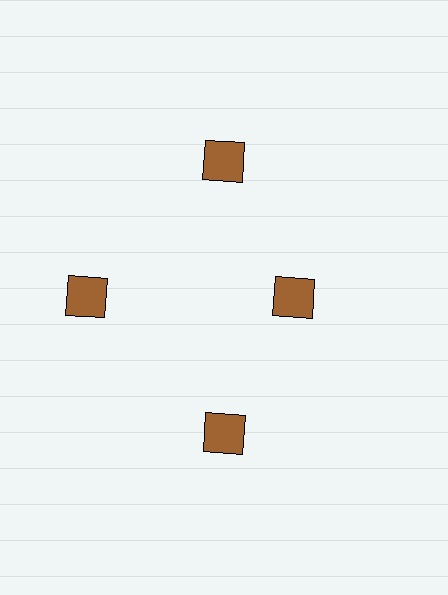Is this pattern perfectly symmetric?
No. The 4 brown squares are arranged in a ring, but one element near the 3 o'clock position is pulled inward toward the center, breaking the 4-fold rotational symmetry.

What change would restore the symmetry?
The symmetry would be restored by moving it outward, back onto the ring so that all 4 squares sit at equal angles and equal distance from the center.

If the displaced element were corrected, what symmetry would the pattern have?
It would have 4-fold rotational symmetry — the pattern would map onto itself every 90 degrees.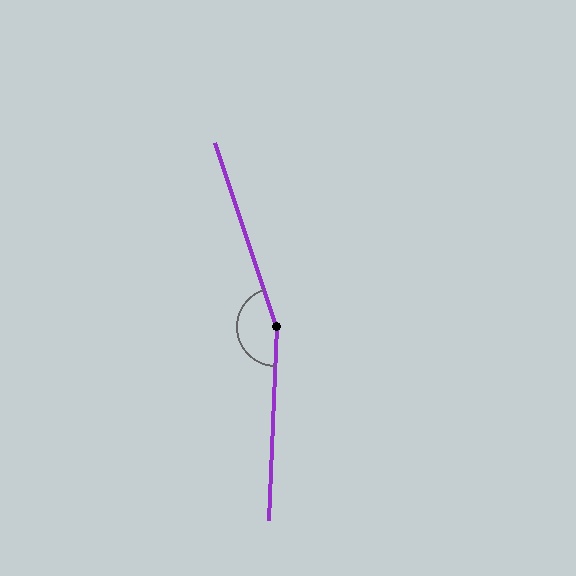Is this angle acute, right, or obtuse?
It is obtuse.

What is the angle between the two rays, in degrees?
Approximately 159 degrees.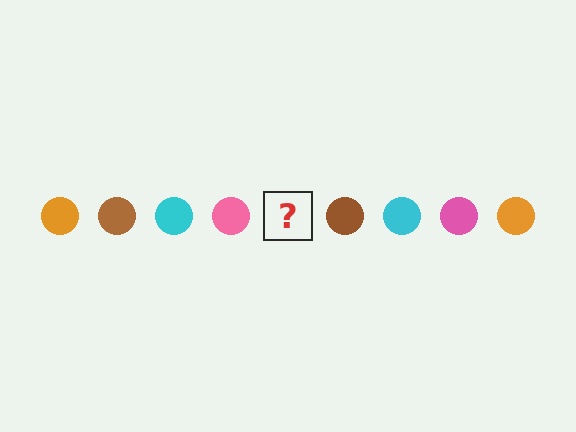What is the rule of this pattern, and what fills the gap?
The rule is that the pattern cycles through orange, brown, cyan, pink circles. The gap should be filled with an orange circle.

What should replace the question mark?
The question mark should be replaced with an orange circle.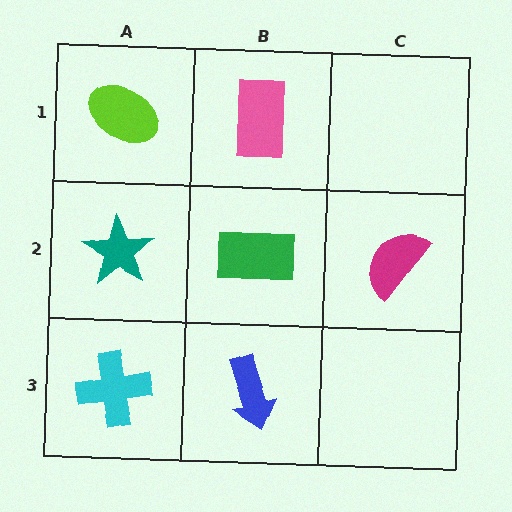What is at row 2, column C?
A magenta semicircle.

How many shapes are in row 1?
2 shapes.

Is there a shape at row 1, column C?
No, that cell is empty.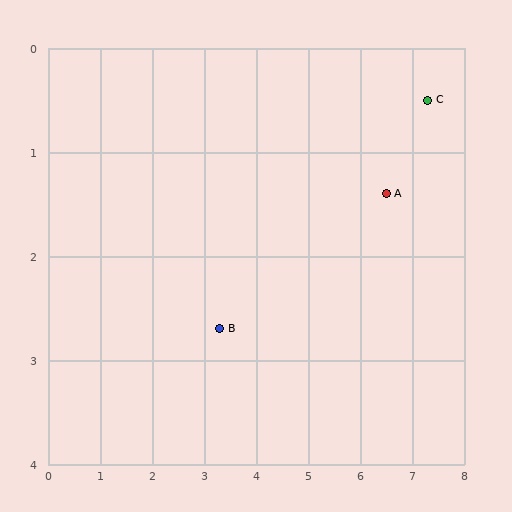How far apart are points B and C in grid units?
Points B and C are about 4.6 grid units apart.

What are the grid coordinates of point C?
Point C is at approximately (7.3, 0.5).